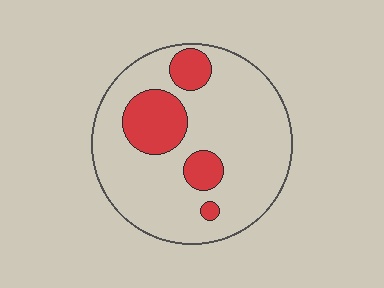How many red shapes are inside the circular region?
4.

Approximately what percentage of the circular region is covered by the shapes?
Approximately 20%.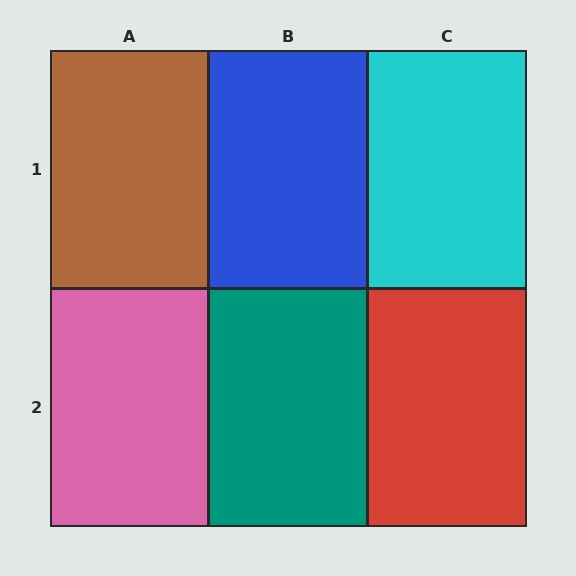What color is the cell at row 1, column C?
Cyan.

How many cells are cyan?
1 cell is cyan.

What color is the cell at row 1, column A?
Brown.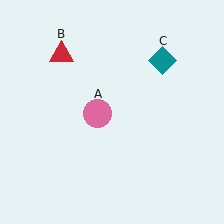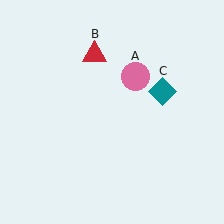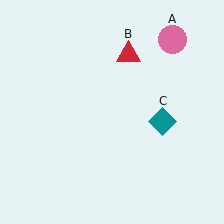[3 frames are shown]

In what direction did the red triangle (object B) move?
The red triangle (object B) moved right.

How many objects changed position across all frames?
3 objects changed position: pink circle (object A), red triangle (object B), teal diamond (object C).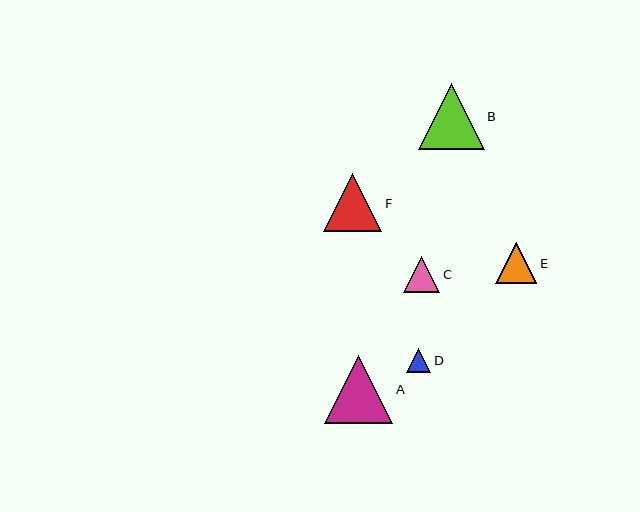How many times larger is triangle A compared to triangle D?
Triangle A is approximately 2.9 times the size of triangle D.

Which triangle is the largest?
Triangle A is the largest with a size of approximately 68 pixels.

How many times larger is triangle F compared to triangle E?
Triangle F is approximately 1.4 times the size of triangle E.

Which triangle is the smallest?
Triangle D is the smallest with a size of approximately 24 pixels.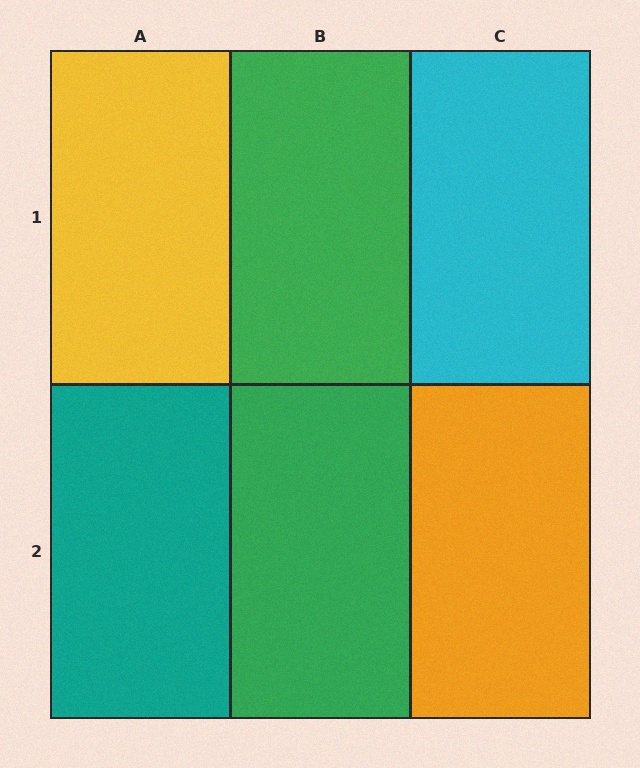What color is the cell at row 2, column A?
Teal.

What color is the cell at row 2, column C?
Orange.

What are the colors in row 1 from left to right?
Yellow, green, cyan.